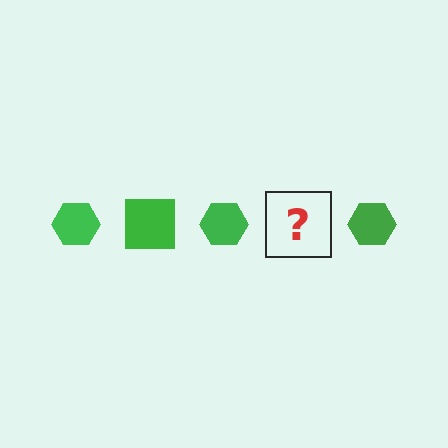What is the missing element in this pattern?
The missing element is a green square.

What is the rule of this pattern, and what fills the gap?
The rule is that the pattern cycles through hexagon, square shapes in green. The gap should be filled with a green square.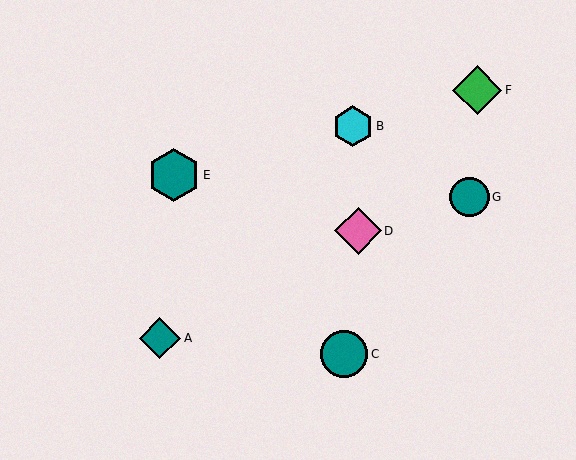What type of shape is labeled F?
Shape F is a green diamond.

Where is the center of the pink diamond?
The center of the pink diamond is at (358, 231).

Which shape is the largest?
The teal hexagon (labeled E) is the largest.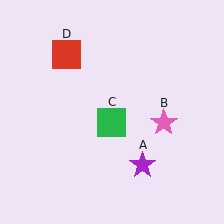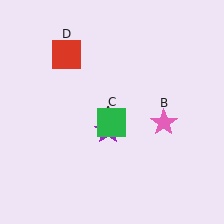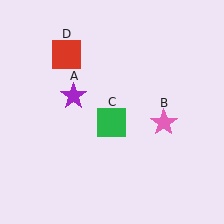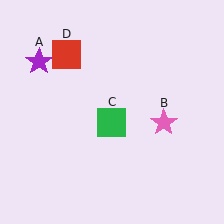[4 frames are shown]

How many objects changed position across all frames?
1 object changed position: purple star (object A).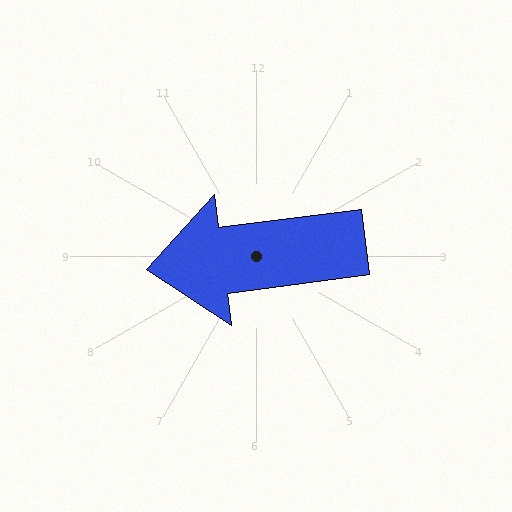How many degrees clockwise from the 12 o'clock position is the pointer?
Approximately 263 degrees.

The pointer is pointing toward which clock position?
Roughly 9 o'clock.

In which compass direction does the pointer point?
West.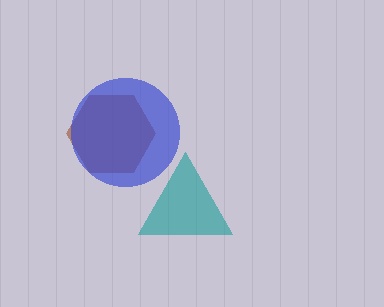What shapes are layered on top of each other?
The layered shapes are: a brown hexagon, a teal triangle, a blue circle.